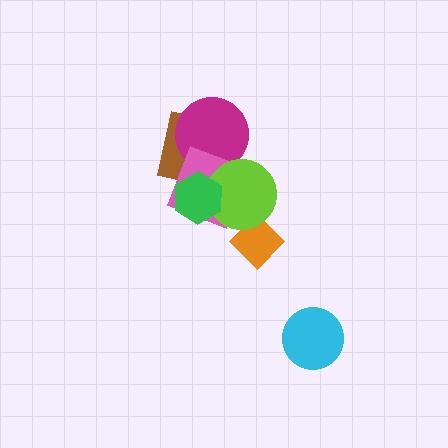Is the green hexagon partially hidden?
No, no other shape covers it.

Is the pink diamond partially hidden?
Yes, it is partially covered by another shape.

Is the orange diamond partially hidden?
Yes, it is partially covered by another shape.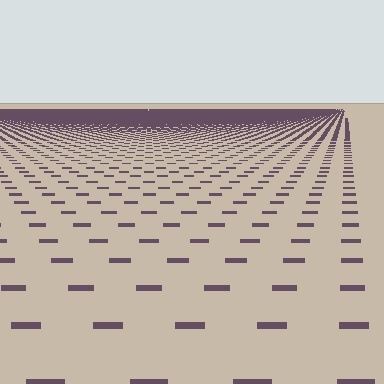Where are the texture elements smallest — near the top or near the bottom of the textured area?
Near the top.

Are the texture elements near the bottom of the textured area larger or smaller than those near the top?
Larger. Near the bottom, elements are closer to the viewer and appear at a bigger on-screen size.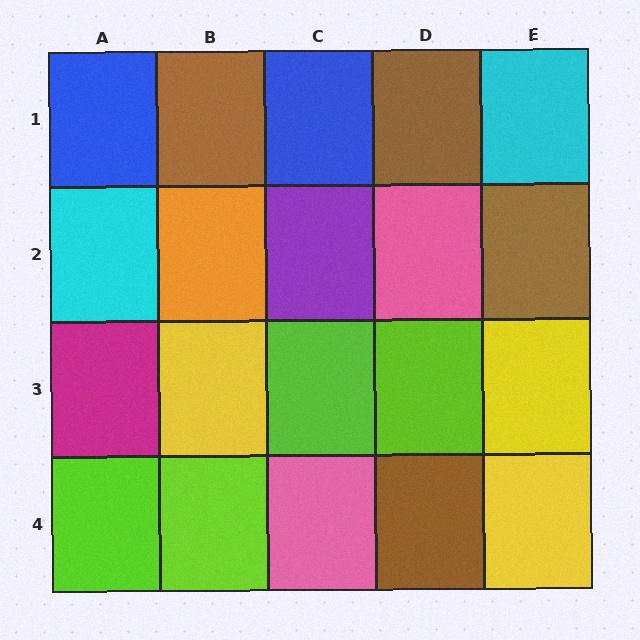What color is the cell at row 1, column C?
Blue.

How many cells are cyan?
2 cells are cyan.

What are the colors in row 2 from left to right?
Cyan, orange, purple, pink, brown.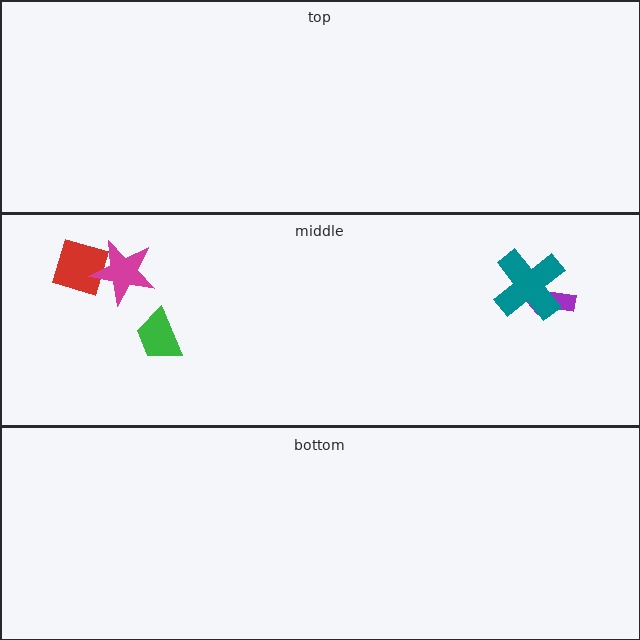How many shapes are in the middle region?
5.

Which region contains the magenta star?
The middle region.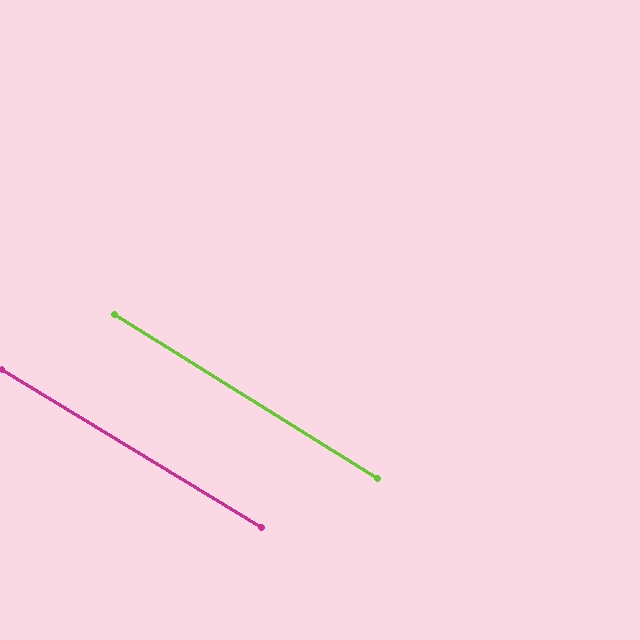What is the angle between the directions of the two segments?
Approximately 1 degree.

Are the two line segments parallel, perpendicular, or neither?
Parallel — their directions differ by only 0.6°.